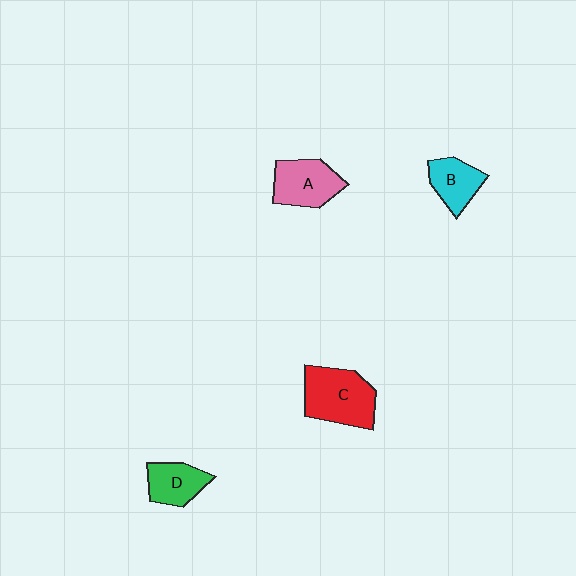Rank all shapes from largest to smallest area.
From largest to smallest: C (red), A (pink), D (green), B (cyan).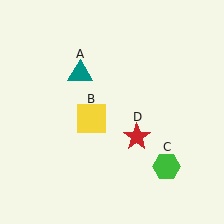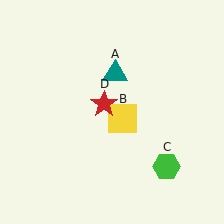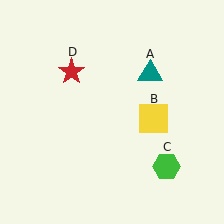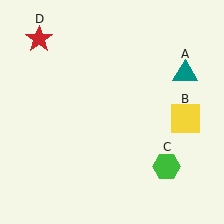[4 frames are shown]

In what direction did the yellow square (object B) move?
The yellow square (object B) moved right.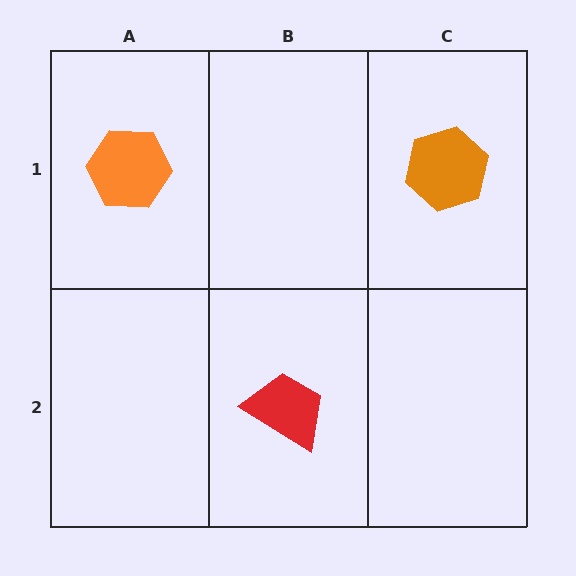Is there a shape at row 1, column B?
No, that cell is empty.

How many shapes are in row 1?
2 shapes.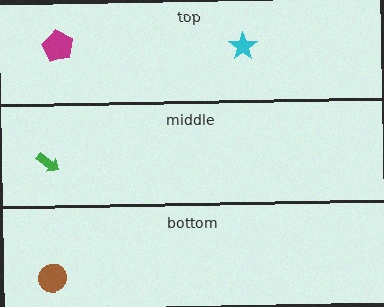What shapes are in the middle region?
The green arrow.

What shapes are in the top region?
The cyan star, the magenta pentagon.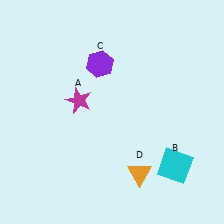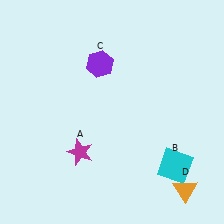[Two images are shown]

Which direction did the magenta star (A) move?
The magenta star (A) moved down.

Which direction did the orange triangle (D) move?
The orange triangle (D) moved right.